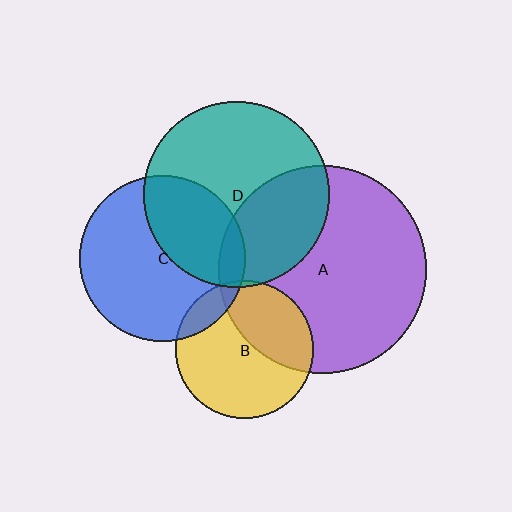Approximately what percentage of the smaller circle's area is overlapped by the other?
Approximately 10%.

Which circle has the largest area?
Circle A (purple).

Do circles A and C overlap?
Yes.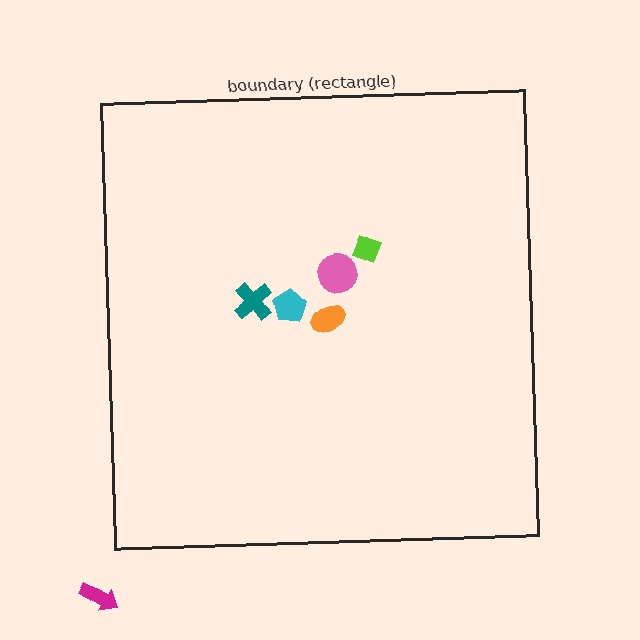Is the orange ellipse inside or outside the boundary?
Inside.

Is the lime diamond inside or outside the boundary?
Inside.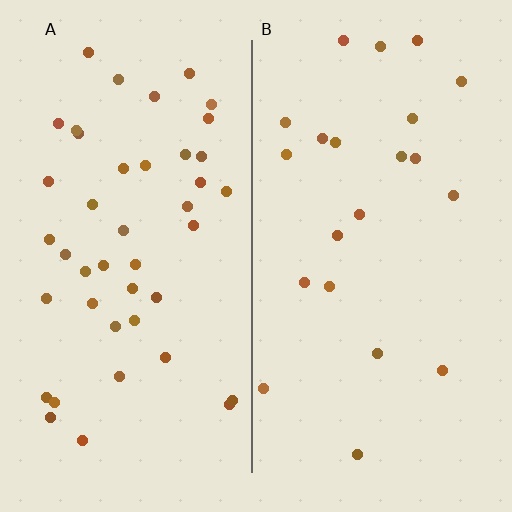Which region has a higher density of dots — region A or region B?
A (the left).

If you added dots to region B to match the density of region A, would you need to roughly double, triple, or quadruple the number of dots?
Approximately double.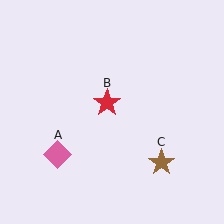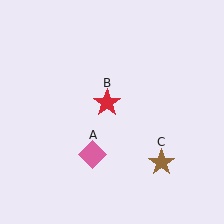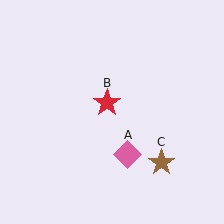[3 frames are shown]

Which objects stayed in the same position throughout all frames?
Red star (object B) and brown star (object C) remained stationary.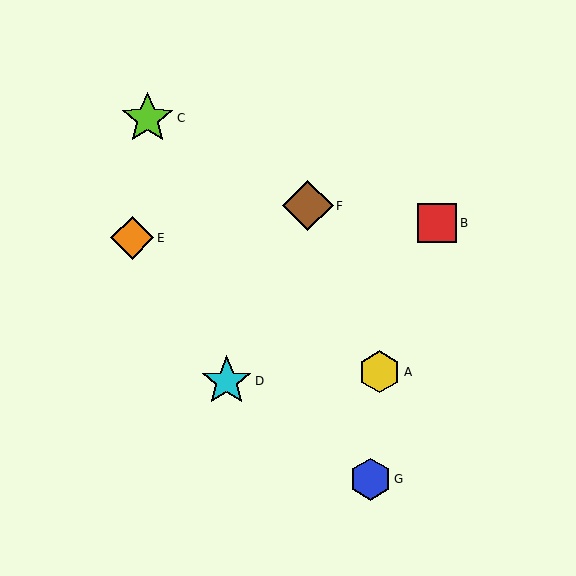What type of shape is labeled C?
Shape C is a lime star.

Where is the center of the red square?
The center of the red square is at (437, 223).